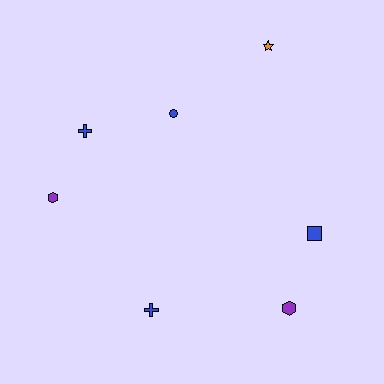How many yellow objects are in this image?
There are no yellow objects.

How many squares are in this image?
There is 1 square.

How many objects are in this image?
There are 7 objects.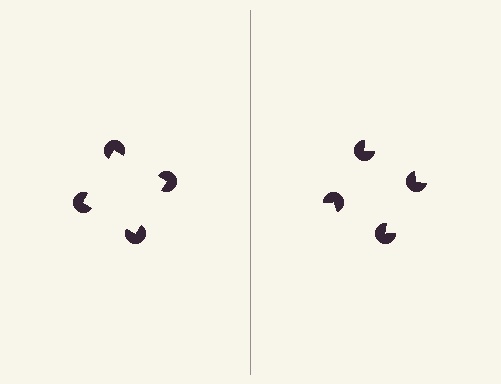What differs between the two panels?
The pac-man discs are positioned identically on both sides; only the wedge orientations differ. On the left they align to a square; on the right they are misaligned.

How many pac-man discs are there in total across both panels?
8 — 4 on each side.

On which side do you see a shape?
An illusory square appears on the left side. On the right side the wedge cuts are rotated, so no coherent shape forms.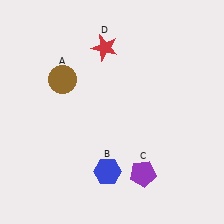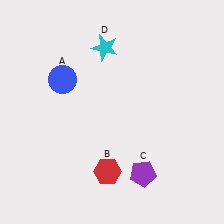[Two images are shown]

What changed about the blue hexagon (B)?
In Image 1, B is blue. In Image 2, it changed to red.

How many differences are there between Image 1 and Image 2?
There are 3 differences between the two images.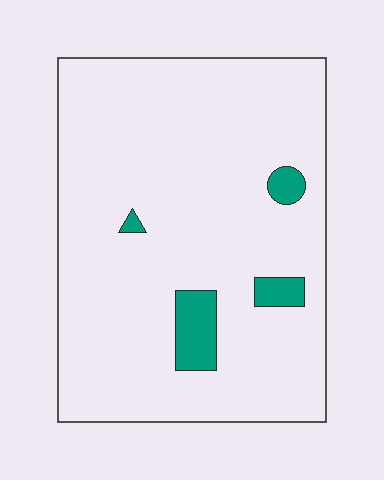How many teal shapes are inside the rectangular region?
4.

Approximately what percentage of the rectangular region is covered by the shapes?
Approximately 5%.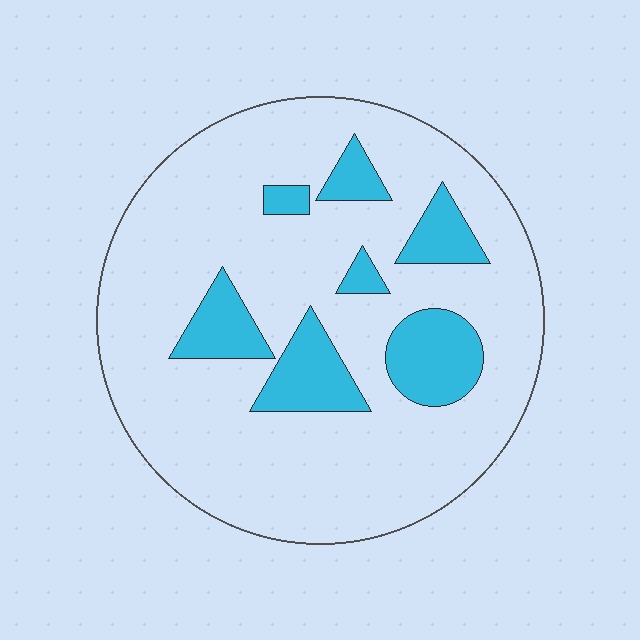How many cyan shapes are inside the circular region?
7.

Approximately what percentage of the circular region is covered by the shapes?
Approximately 20%.